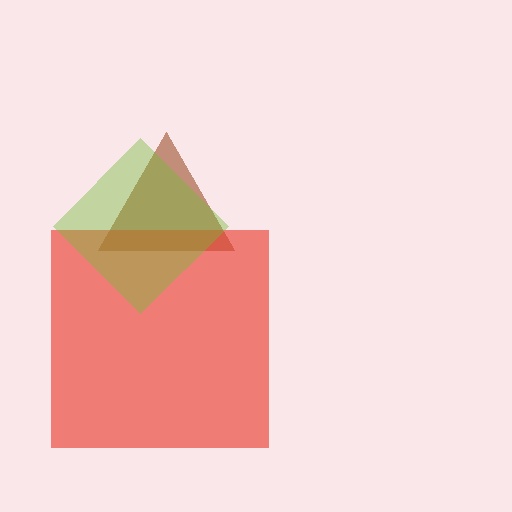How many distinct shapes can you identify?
There are 3 distinct shapes: a brown triangle, a red square, a lime diamond.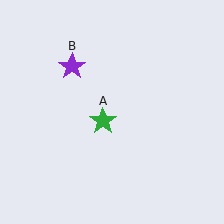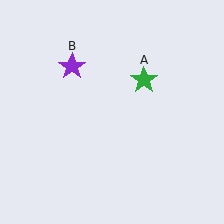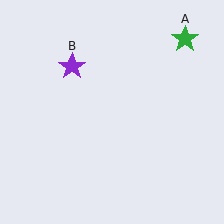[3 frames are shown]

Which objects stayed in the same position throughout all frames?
Purple star (object B) remained stationary.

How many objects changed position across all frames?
1 object changed position: green star (object A).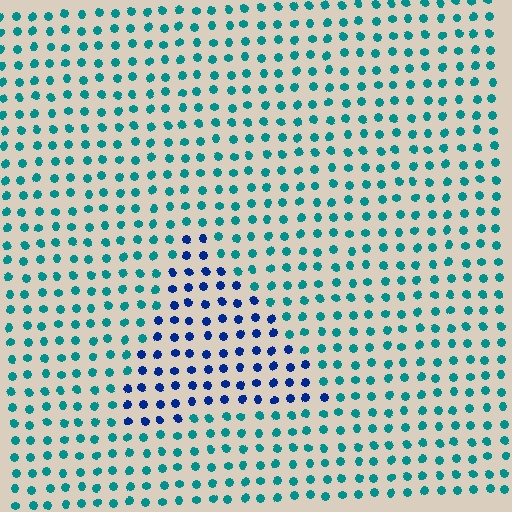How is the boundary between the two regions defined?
The boundary is defined purely by a slight shift in hue (about 46 degrees). Spacing, size, and orientation are identical on both sides.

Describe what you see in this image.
The image is filled with small teal elements in a uniform arrangement. A triangle-shaped region is visible where the elements are tinted to a slightly different hue, forming a subtle color boundary.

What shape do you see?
I see a triangle.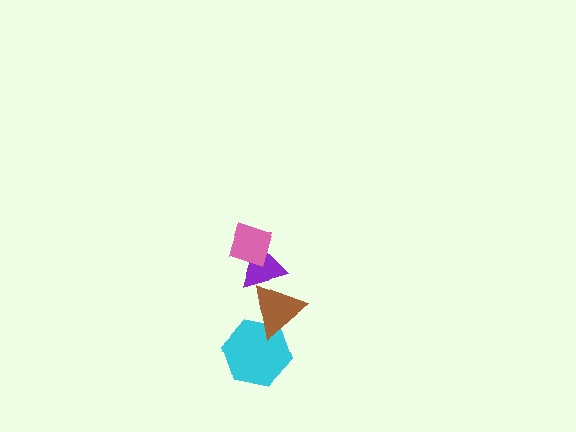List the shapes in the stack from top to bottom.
From top to bottom: the pink diamond, the purple triangle, the brown triangle, the cyan hexagon.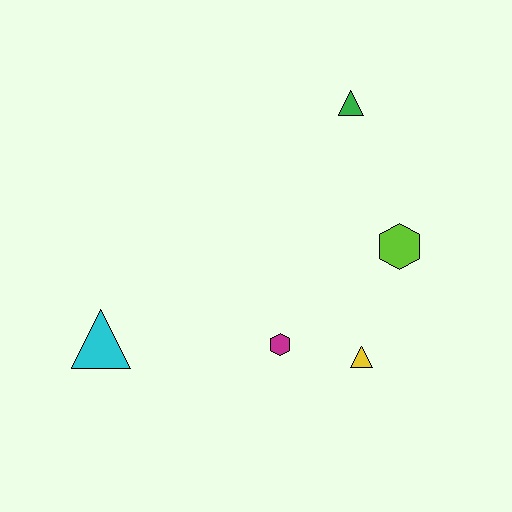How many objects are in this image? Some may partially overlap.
There are 5 objects.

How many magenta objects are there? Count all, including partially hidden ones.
There is 1 magenta object.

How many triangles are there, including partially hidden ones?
There are 3 triangles.